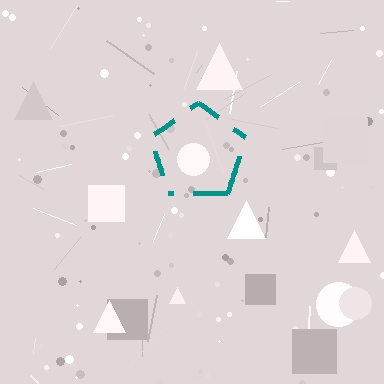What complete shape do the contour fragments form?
The contour fragments form a pentagon.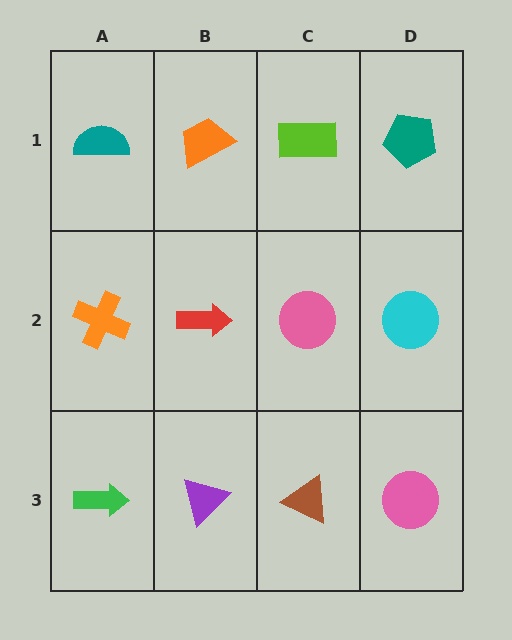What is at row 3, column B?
A purple triangle.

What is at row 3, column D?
A pink circle.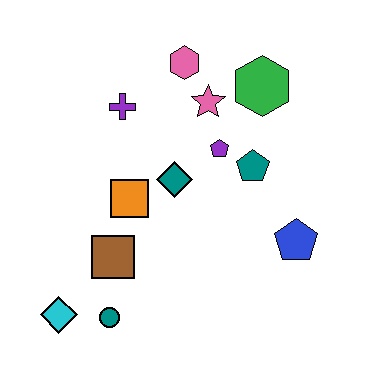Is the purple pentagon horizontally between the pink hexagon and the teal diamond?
No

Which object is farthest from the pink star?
The cyan diamond is farthest from the pink star.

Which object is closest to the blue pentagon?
The teal pentagon is closest to the blue pentagon.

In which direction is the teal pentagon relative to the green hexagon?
The teal pentagon is below the green hexagon.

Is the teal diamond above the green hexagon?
No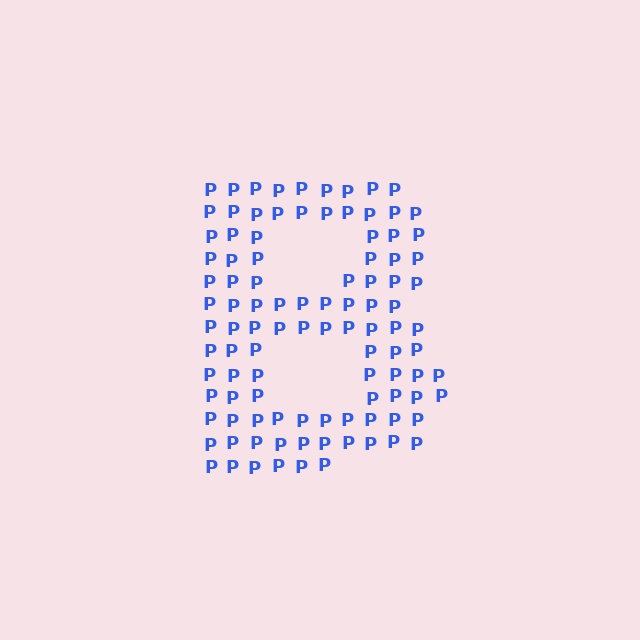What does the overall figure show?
The overall figure shows the letter B.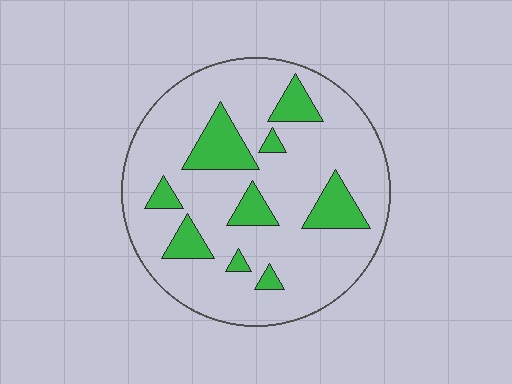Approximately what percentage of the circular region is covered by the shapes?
Approximately 20%.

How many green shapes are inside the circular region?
9.